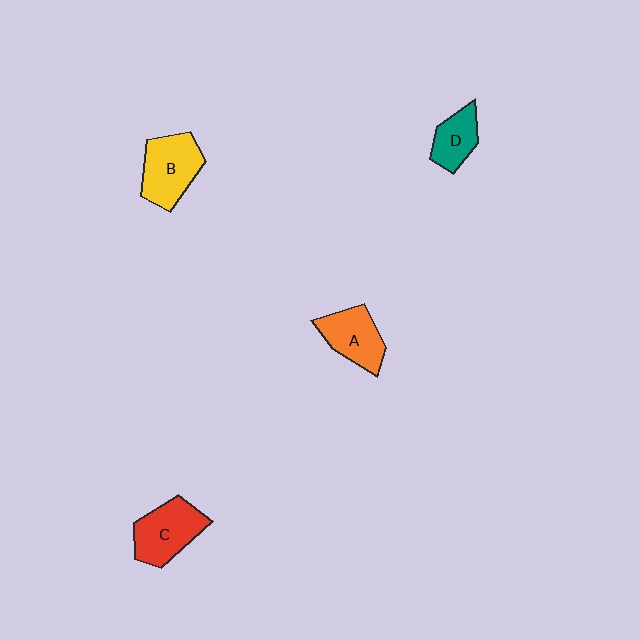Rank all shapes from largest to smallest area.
From largest to smallest: B (yellow), C (red), A (orange), D (teal).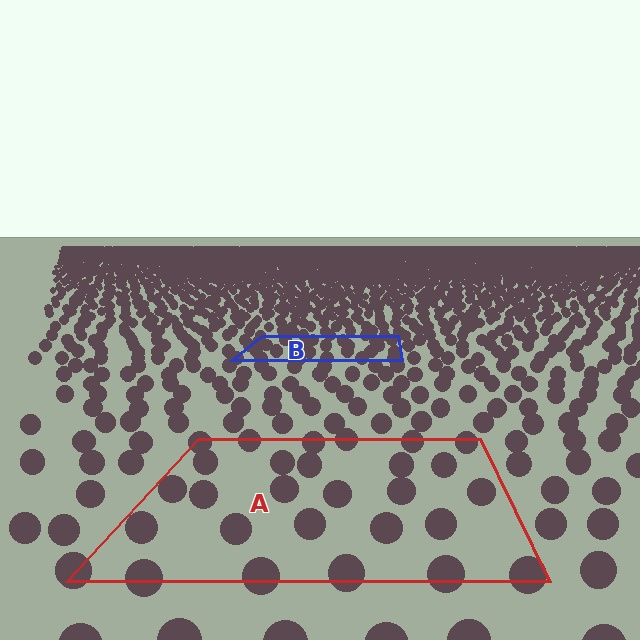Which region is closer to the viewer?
Region A is closer. The texture elements there are larger and more spread out.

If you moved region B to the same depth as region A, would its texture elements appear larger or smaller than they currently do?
They would appear larger. At a closer depth, the same texture elements are projected at a bigger on-screen size.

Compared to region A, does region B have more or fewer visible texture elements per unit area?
Region B has more texture elements per unit area — they are packed more densely because it is farther away.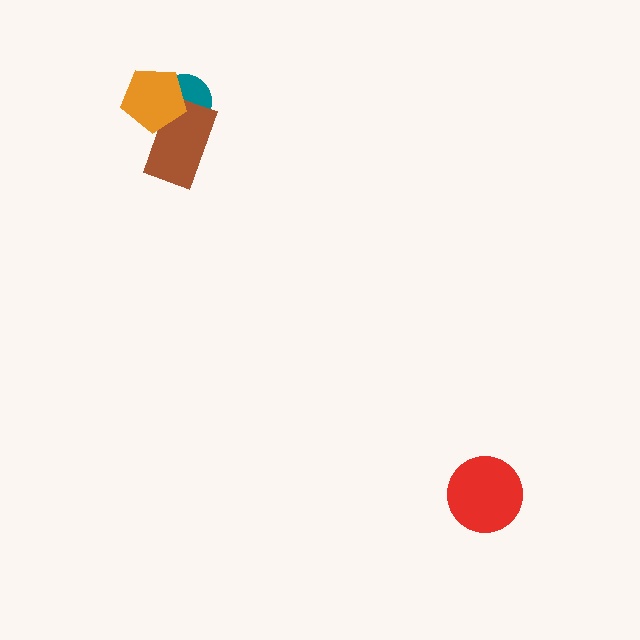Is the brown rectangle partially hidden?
Yes, it is partially covered by another shape.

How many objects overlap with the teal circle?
2 objects overlap with the teal circle.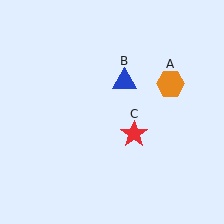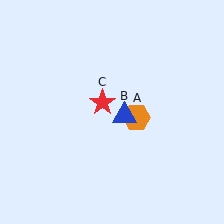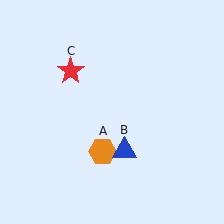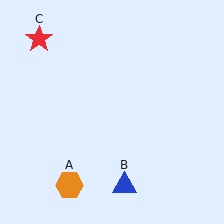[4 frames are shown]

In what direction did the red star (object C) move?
The red star (object C) moved up and to the left.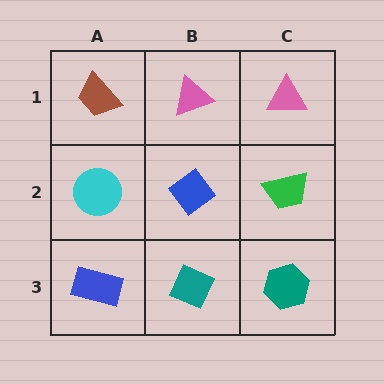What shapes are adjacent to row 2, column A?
A brown trapezoid (row 1, column A), a blue rectangle (row 3, column A), a blue diamond (row 2, column B).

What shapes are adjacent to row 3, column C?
A green trapezoid (row 2, column C), a teal diamond (row 3, column B).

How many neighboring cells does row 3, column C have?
2.